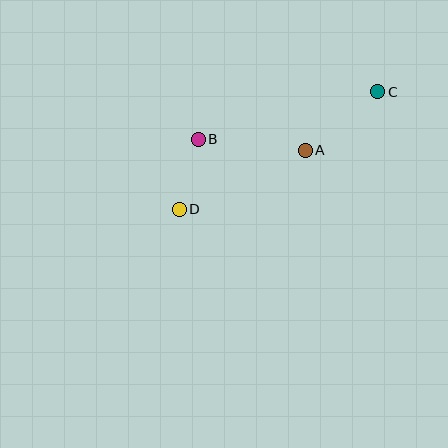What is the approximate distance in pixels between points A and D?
The distance between A and D is approximately 139 pixels.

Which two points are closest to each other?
Points B and D are closest to each other.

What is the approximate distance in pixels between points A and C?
The distance between A and C is approximately 93 pixels.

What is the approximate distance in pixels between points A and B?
The distance between A and B is approximately 107 pixels.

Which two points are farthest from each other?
Points C and D are farthest from each other.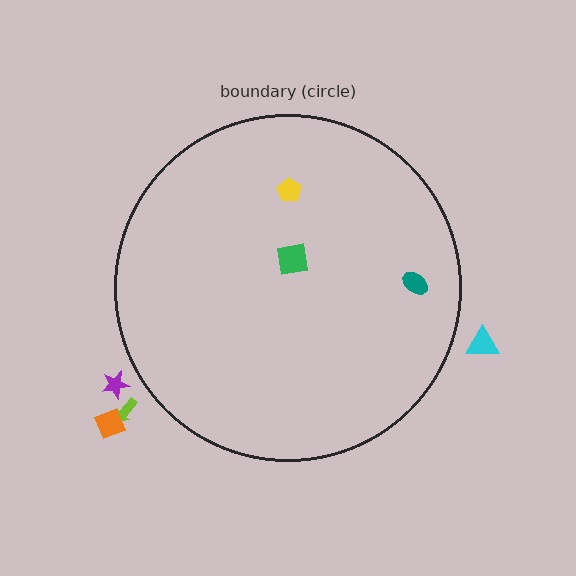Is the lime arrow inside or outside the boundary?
Outside.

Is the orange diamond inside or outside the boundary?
Outside.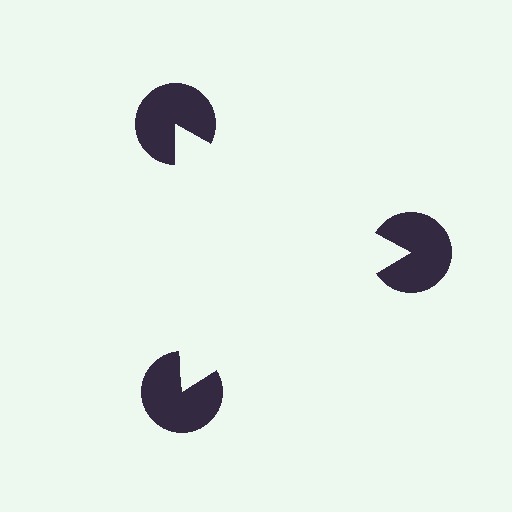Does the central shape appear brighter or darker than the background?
It typically appears slightly brighter than the background, even though no actual brightness change is drawn.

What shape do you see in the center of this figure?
An illusory triangle — its edges are inferred from the aligned wedge cuts in the pac-man discs, not physically drawn.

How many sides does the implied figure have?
3 sides.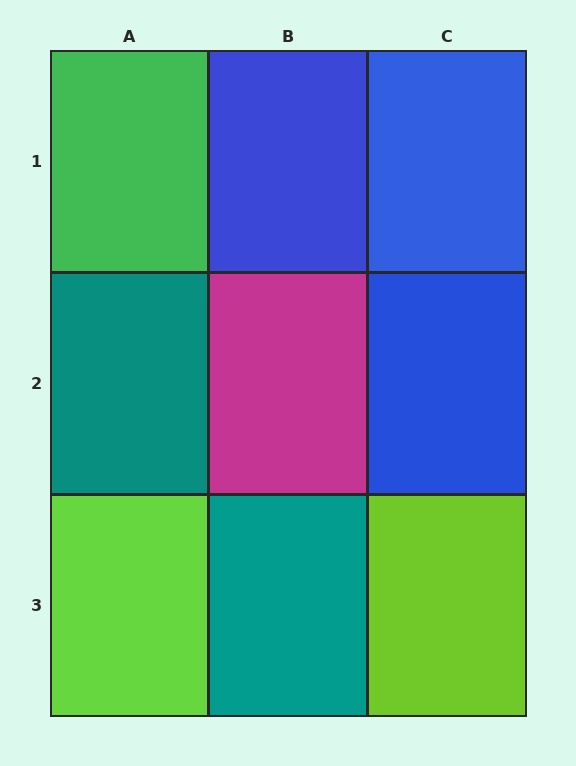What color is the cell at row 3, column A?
Lime.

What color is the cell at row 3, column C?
Lime.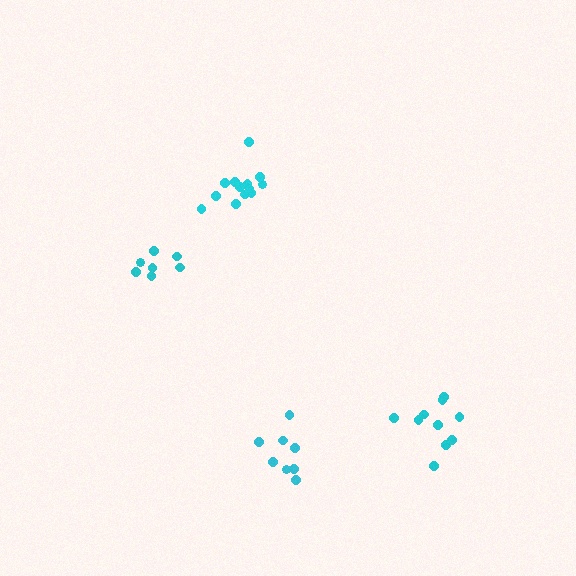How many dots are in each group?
Group 1: 8 dots, Group 2: 10 dots, Group 3: 7 dots, Group 4: 13 dots (38 total).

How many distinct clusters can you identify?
There are 4 distinct clusters.